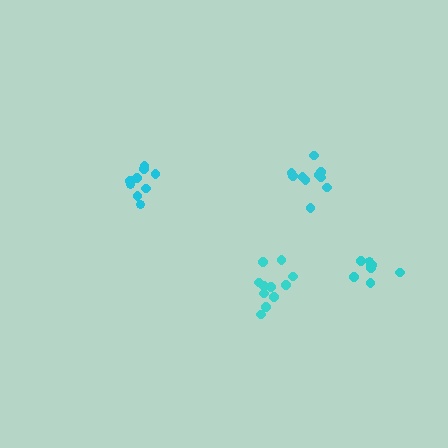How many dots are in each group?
Group 1: 9 dots, Group 2: 10 dots, Group 3: 11 dots, Group 4: 8 dots (38 total).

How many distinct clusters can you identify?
There are 4 distinct clusters.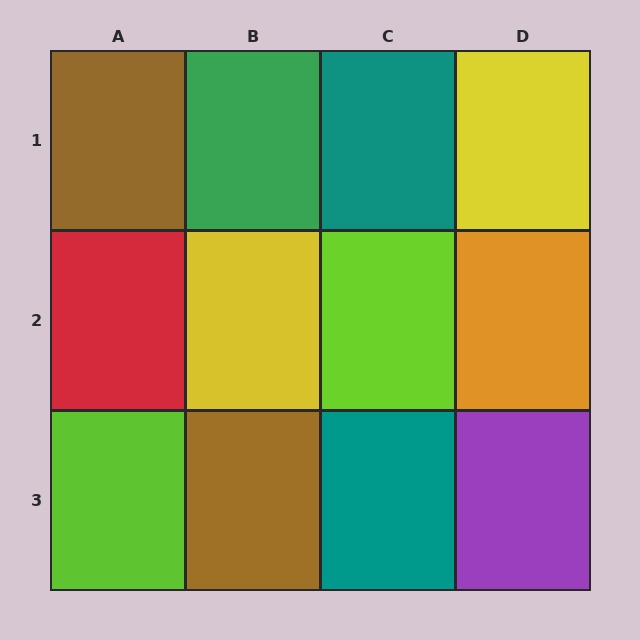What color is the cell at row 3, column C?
Teal.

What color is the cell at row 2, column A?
Red.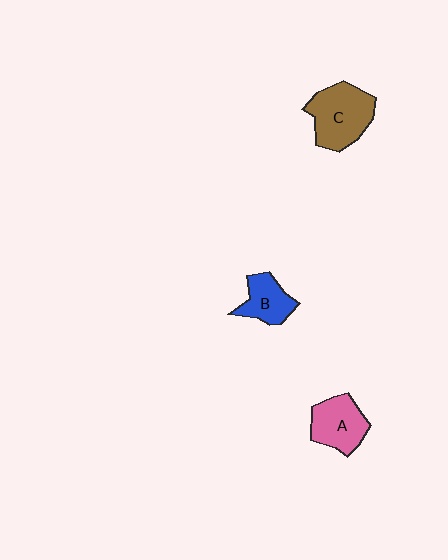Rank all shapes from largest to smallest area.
From largest to smallest: C (brown), A (pink), B (blue).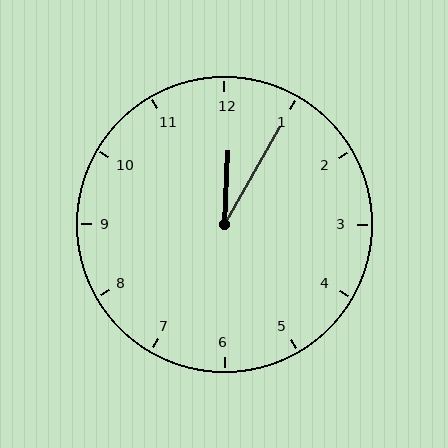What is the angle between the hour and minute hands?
Approximately 28 degrees.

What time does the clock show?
12:05.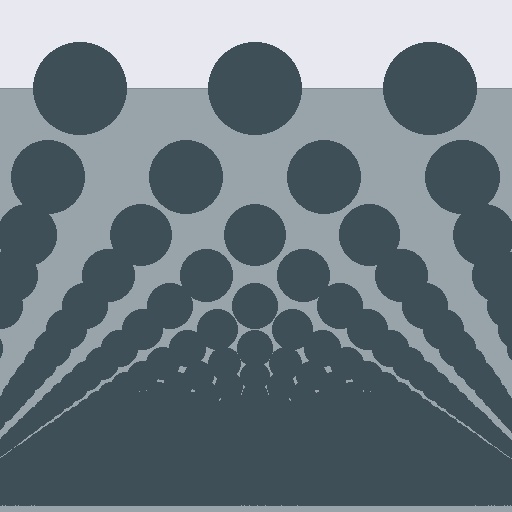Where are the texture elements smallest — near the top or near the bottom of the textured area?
Near the bottom.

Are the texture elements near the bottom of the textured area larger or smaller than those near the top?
Smaller. The gradient is inverted — elements near the bottom are smaller and denser.